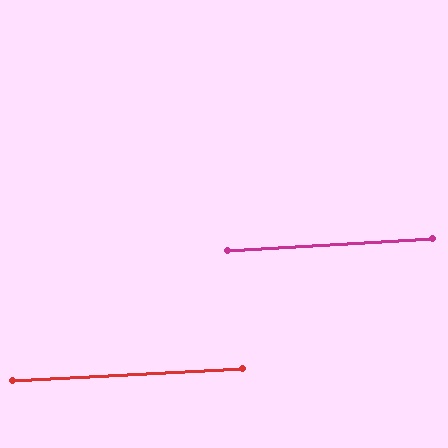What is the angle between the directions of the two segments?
Approximately 0 degrees.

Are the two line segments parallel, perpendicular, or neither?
Parallel — their directions differ by only 0.3°.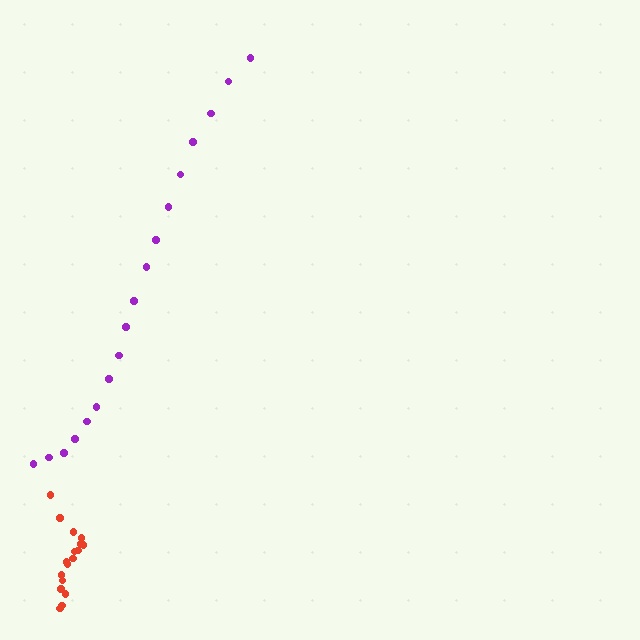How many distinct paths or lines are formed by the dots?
There are 2 distinct paths.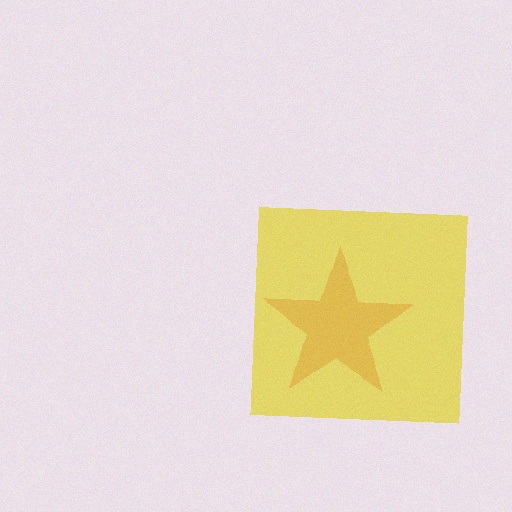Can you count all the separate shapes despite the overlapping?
Yes, there are 2 separate shapes.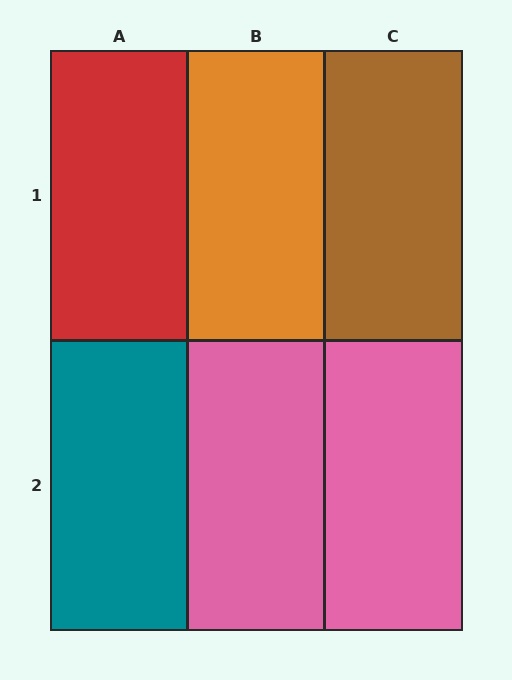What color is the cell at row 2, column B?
Pink.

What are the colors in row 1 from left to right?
Red, orange, brown.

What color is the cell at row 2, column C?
Pink.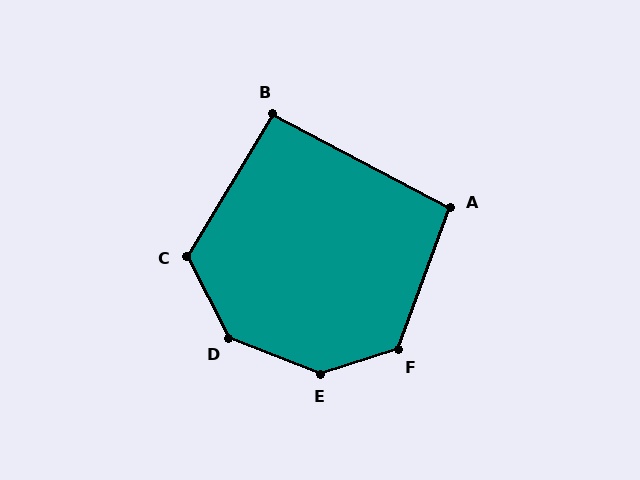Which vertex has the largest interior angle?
E, at approximately 141 degrees.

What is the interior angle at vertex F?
Approximately 128 degrees (obtuse).